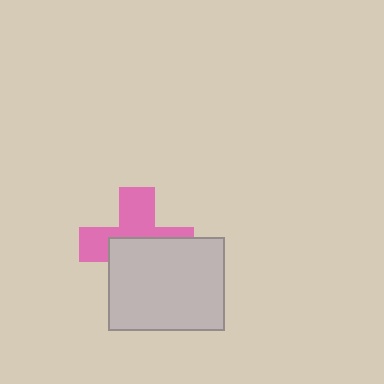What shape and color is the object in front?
The object in front is a light gray rectangle.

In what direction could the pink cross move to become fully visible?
The pink cross could move up. That would shift it out from behind the light gray rectangle entirely.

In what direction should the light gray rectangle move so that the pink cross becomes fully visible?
The light gray rectangle should move down. That is the shortest direction to clear the overlap and leave the pink cross fully visible.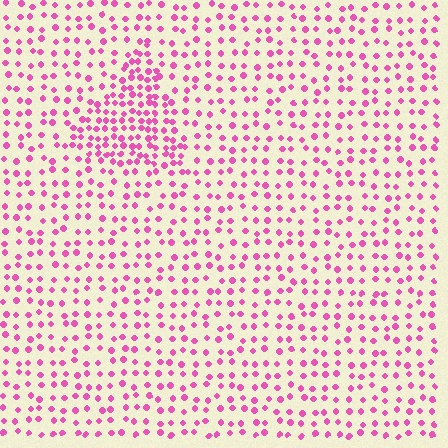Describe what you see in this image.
The image contains small pink elements arranged at two different densities. A triangle-shaped region is visible where the elements are more densely packed than the surrounding area.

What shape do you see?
I see a triangle.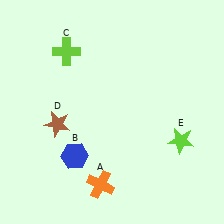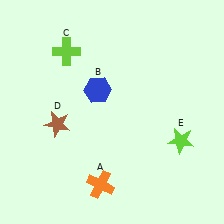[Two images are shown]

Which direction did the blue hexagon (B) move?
The blue hexagon (B) moved up.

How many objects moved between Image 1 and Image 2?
1 object moved between the two images.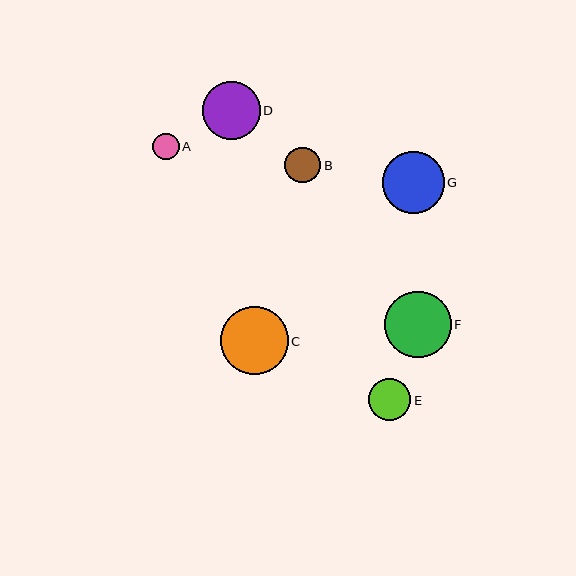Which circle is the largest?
Circle C is the largest with a size of approximately 68 pixels.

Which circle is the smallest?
Circle A is the smallest with a size of approximately 26 pixels.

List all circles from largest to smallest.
From largest to smallest: C, F, G, D, E, B, A.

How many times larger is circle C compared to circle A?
Circle C is approximately 2.6 times the size of circle A.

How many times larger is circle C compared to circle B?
Circle C is approximately 1.9 times the size of circle B.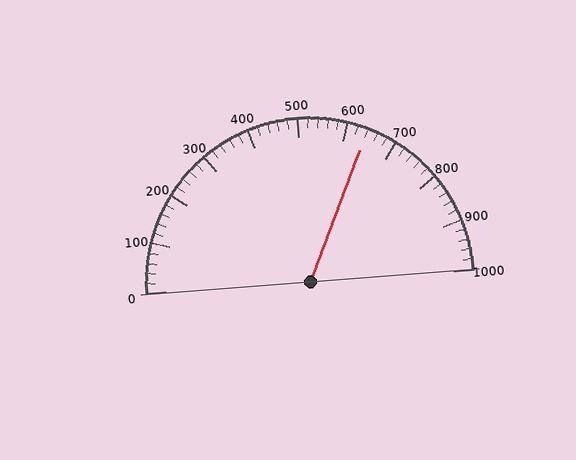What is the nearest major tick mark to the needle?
The nearest major tick mark is 600.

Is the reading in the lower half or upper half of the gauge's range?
The reading is in the upper half of the range (0 to 1000).